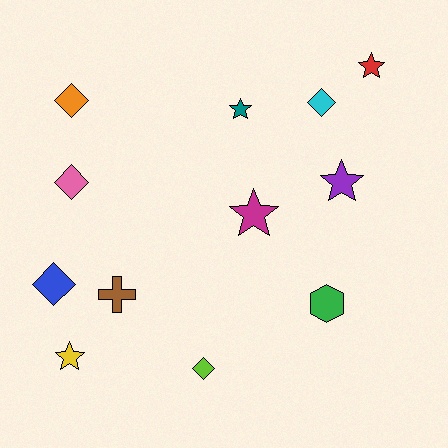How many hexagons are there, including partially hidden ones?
There is 1 hexagon.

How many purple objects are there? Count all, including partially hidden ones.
There is 1 purple object.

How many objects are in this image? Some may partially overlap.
There are 12 objects.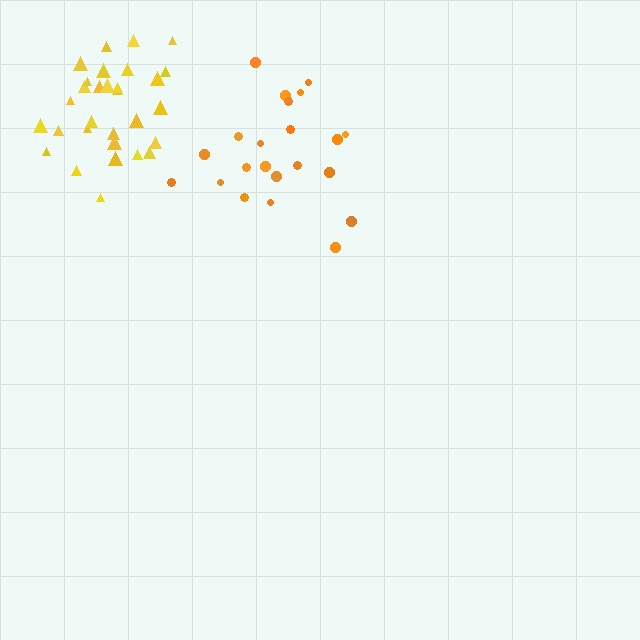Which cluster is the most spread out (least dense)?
Orange.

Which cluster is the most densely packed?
Yellow.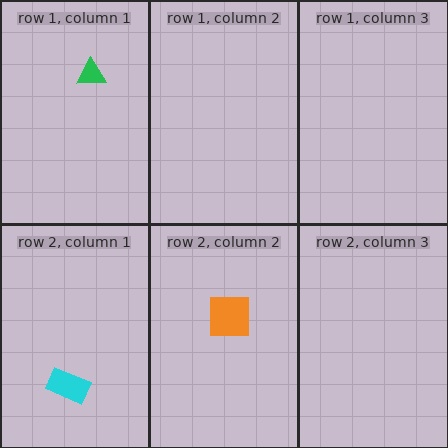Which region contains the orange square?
The row 2, column 2 region.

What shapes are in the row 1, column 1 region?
The green triangle.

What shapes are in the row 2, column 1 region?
The cyan rectangle.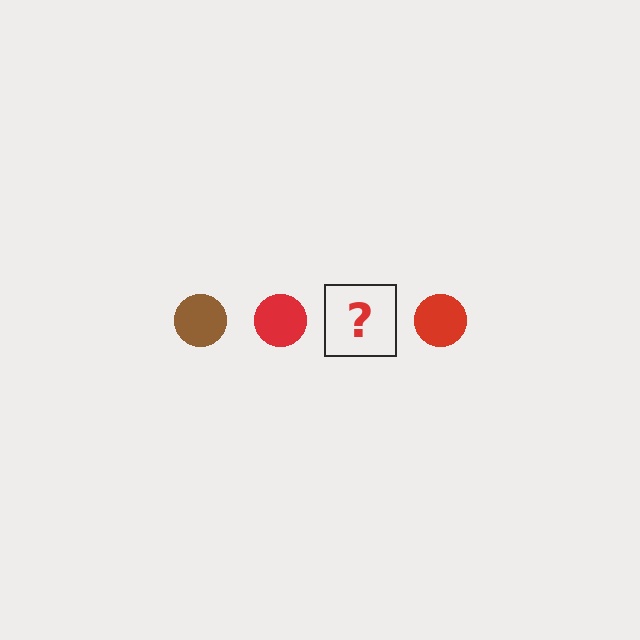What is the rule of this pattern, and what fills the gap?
The rule is that the pattern cycles through brown, red circles. The gap should be filled with a brown circle.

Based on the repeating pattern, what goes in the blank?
The blank should be a brown circle.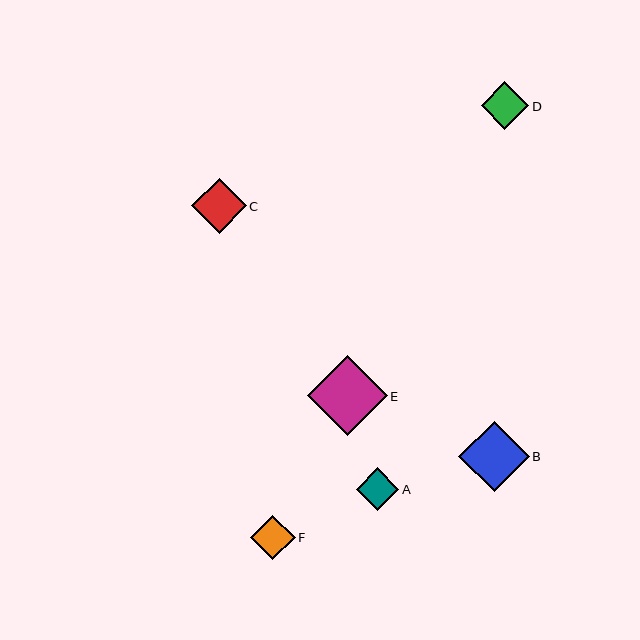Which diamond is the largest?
Diamond E is the largest with a size of approximately 80 pixels.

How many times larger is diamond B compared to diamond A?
Diamond B is approximately 1.7 times the size of diamond A.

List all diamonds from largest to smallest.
From largest to smallest: E, B, C, D, F, A.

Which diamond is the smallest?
Diamond A is the smallest with a size of approximately 42 pixels.